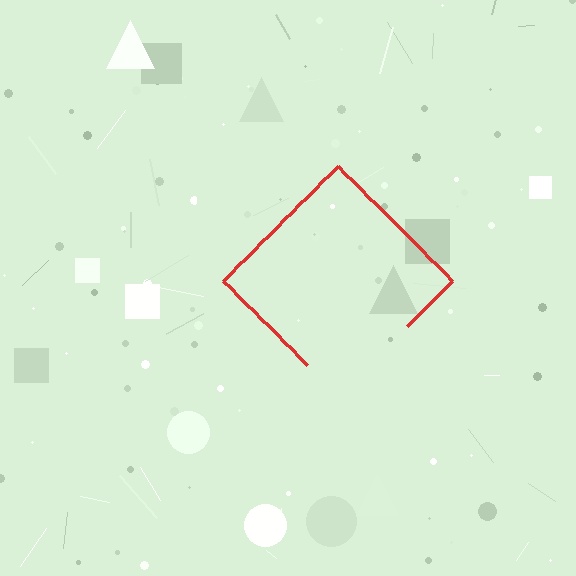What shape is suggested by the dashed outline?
The dashed outline suggests a diamond.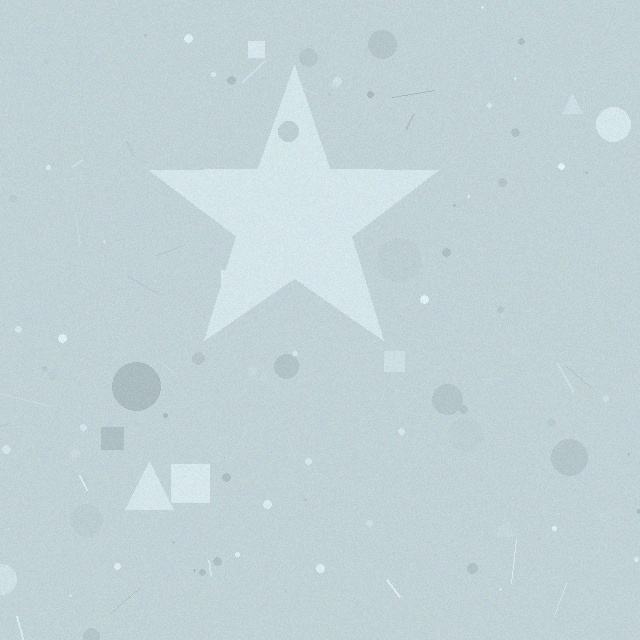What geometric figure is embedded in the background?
A star is embedded in the background.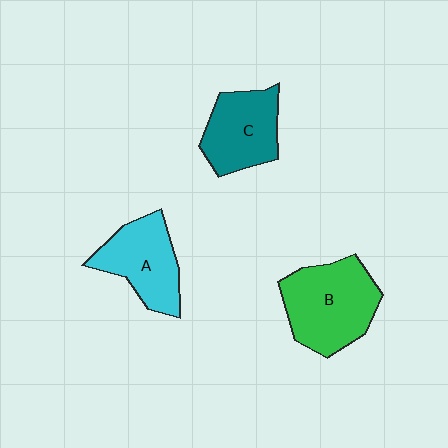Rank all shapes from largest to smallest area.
From largest to smallest: B (green), A (cyan), C (teal).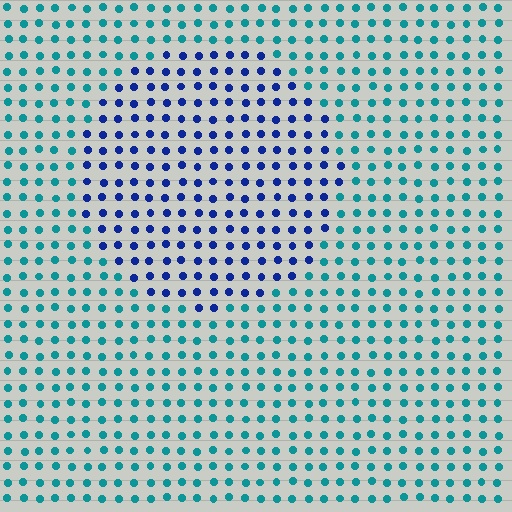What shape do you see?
I see a circle.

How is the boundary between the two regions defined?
The boundary is defined purely by a slight shift in hue (about 48 degrees). Spacing, size, and orientation are identical on both sides.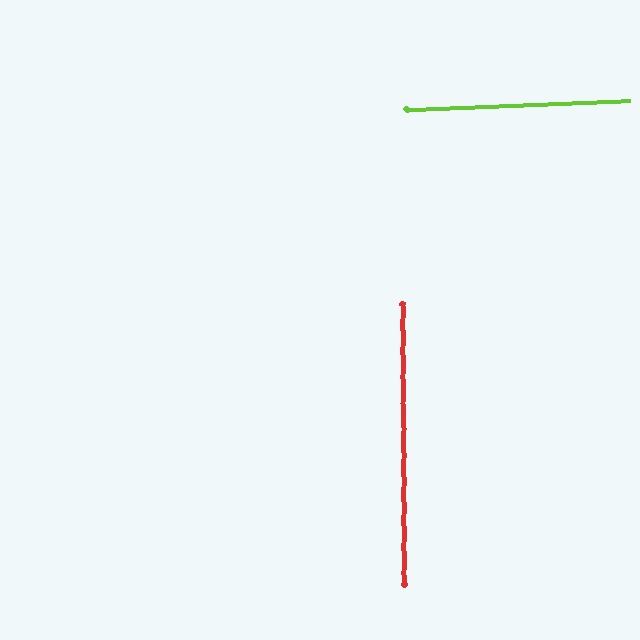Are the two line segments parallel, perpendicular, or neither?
Perpendicular — they meet at approximately 88°.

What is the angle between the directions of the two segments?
Approximately 88 degrees.